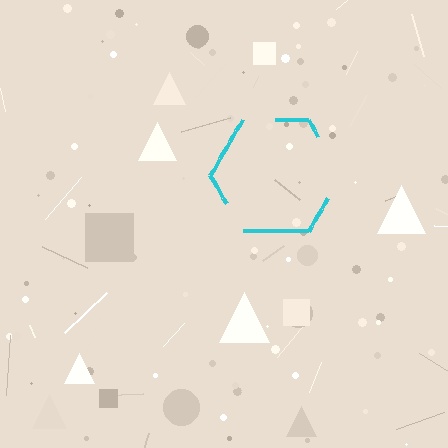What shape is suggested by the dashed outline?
The dashed outline suggests a hexagon.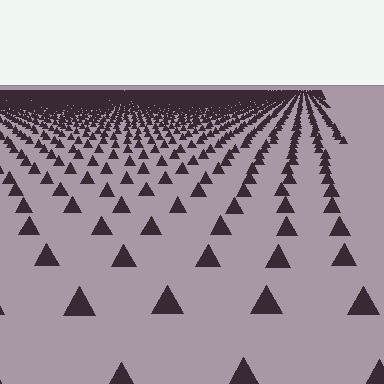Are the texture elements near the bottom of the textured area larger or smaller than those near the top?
Larger. Near the bottom, elements are closer to the viewer and appear at a bigger on-screen size.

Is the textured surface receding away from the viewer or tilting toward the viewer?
The surface is receding away from the viewer. Texture elements get smaller and denser toward the top.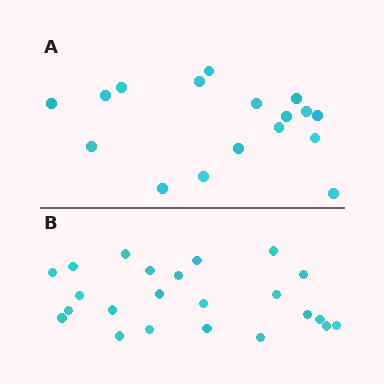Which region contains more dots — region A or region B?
Region B (the bottom region) has more dots.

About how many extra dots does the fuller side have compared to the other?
Region B has about 6 more dots than region A.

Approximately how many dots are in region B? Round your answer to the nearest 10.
About 20 dots. (The exact count is 23, which rounds to 20.)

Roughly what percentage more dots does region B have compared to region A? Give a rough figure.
About 35% more.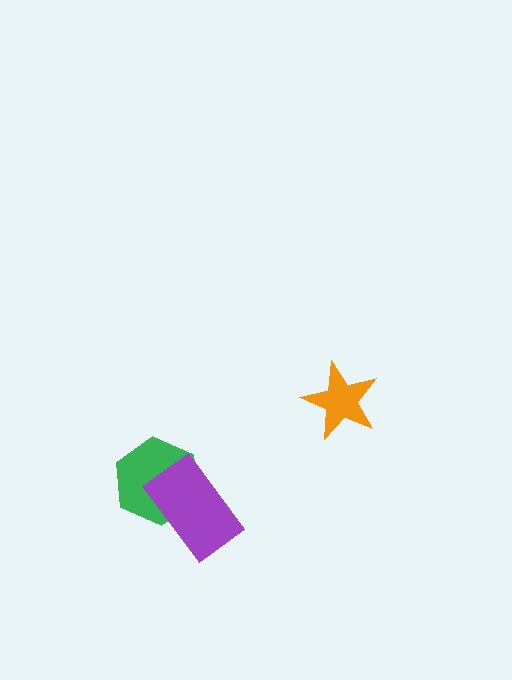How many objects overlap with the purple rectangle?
1 object overlaps with the purple rectangle.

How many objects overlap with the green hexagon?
1 object overlaps with the green hexagon.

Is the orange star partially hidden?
No, no other shape covers it.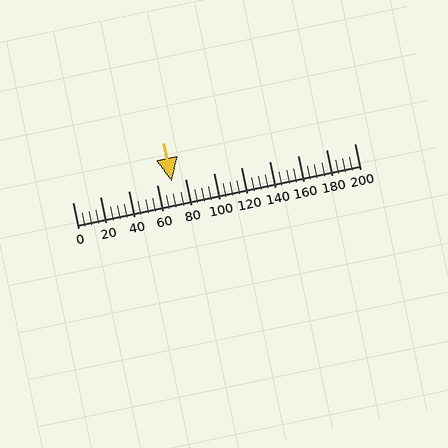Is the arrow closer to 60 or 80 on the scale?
The arrow is closer to 80.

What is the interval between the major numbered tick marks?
The major tick marks are spaced 20 units apart.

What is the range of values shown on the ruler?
The ruler shows values from 0 to 200.